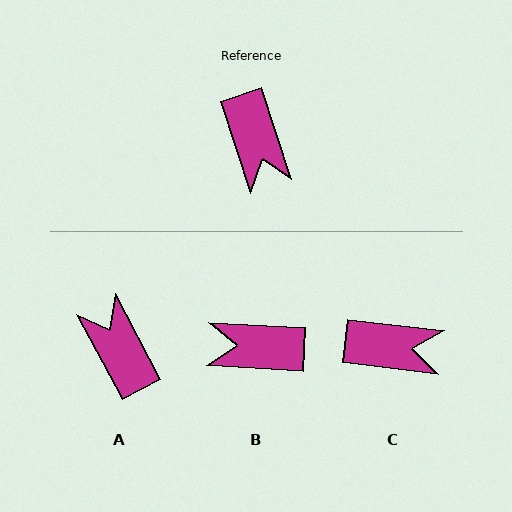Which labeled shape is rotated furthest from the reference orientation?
A, about 170 degrees away.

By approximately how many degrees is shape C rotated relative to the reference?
Approximately 65 degrees counter-clockwise.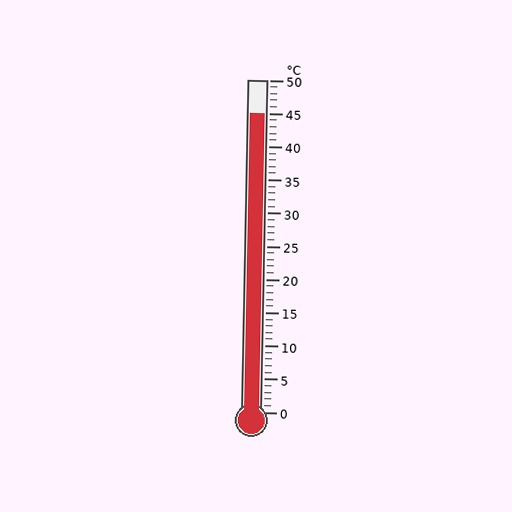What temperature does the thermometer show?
The thermometer shows approximately 45°C.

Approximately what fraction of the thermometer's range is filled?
The thermometer is filled to approximately 90% of its range.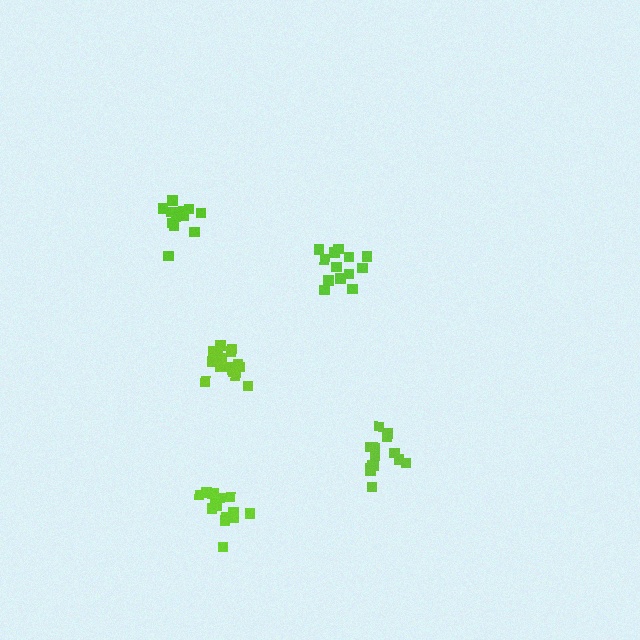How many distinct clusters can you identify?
There are 5 distinct clusters.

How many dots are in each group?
Group 1: 14 dots, Group 2: 13 dots, Group 3: 14 dots, Group 4: 13 dots, Group 5: 18 dots (72 total).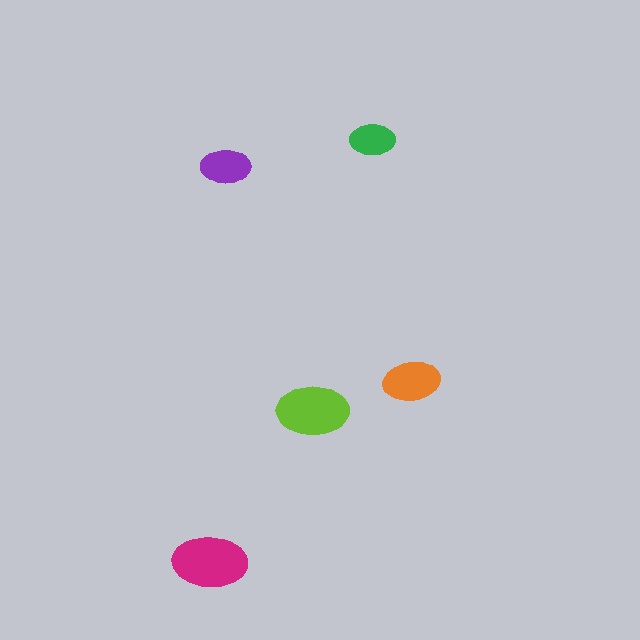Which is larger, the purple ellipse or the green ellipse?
The purple one.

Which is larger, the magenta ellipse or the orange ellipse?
The magenta one.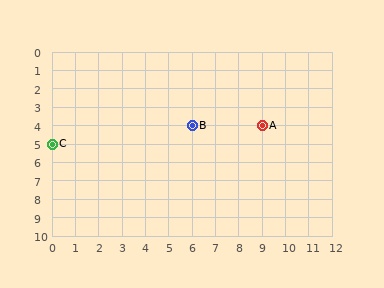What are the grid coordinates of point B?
Point B is at grid coordinates (6, 4).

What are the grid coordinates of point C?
Point C is at grid coordinates (0, 5).